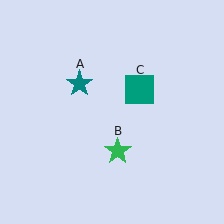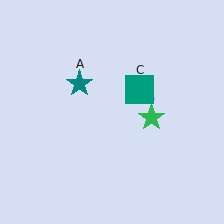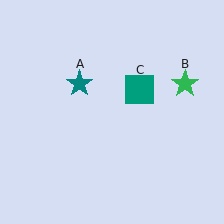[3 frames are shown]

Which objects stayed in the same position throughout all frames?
Teal star (object A) and teal square (object C) remained stationary.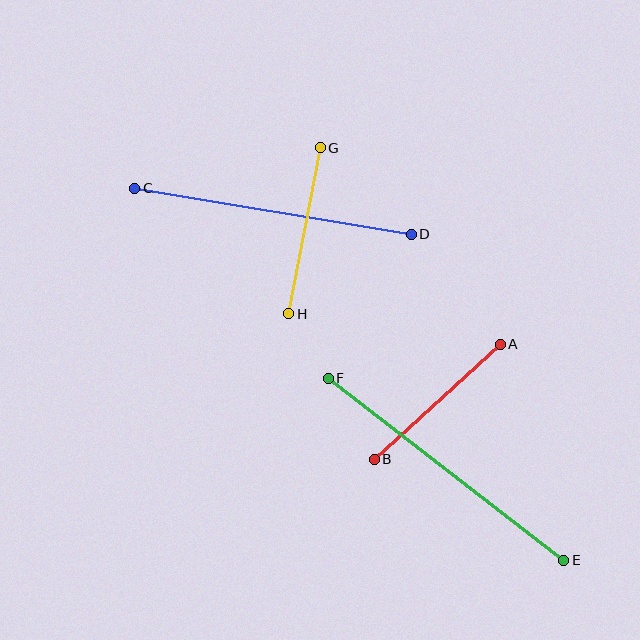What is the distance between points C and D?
The distance is approximately 280 pixels.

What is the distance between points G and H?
The distance is approximately 169 pixels.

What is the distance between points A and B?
The distance is approximately 170 pixels.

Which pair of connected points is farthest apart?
Points E and F are farthest apart.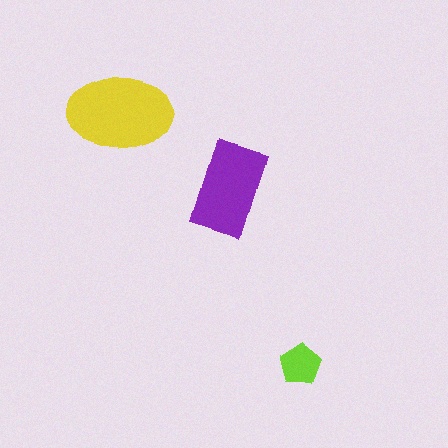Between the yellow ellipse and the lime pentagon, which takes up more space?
The yellow ellipse.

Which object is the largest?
The yellow ellipse.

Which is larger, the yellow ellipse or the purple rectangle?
The yellow ellipse.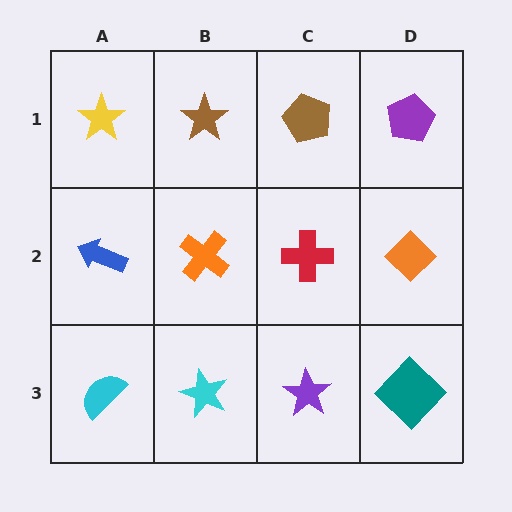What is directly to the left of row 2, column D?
A red cross.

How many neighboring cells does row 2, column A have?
3.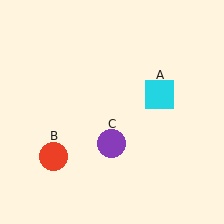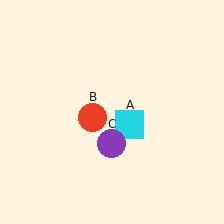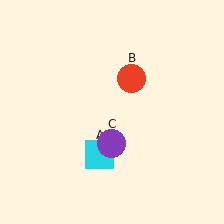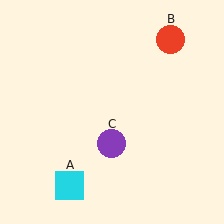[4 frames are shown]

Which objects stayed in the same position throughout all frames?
Purple circle (object C) remained stationary.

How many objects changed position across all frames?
2 objects changed position: cyan square (object A), red circle (object B).